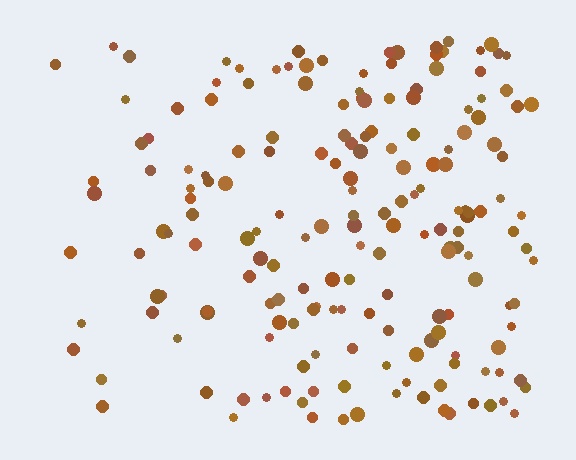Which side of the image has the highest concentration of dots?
The right.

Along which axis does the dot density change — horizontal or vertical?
Horizontal.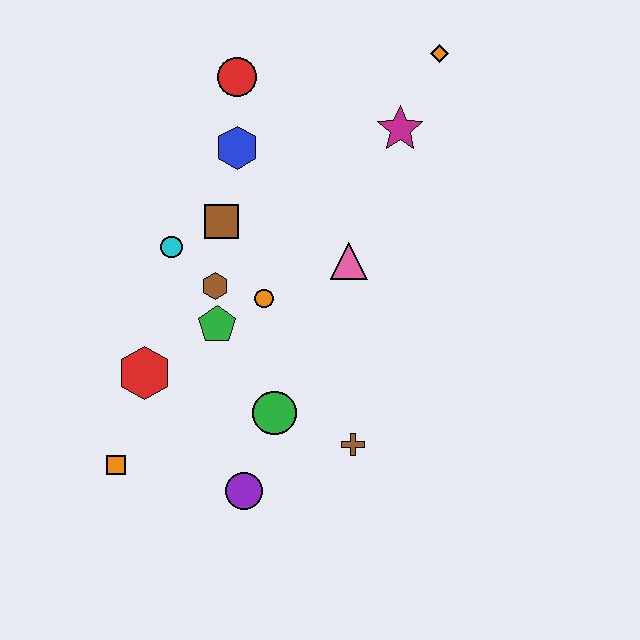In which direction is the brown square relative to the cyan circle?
The brown square is to the right of the cyan circle.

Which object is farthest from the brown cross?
The orange diamond is farthest from the brown cross.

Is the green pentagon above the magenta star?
No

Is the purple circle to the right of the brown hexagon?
Yes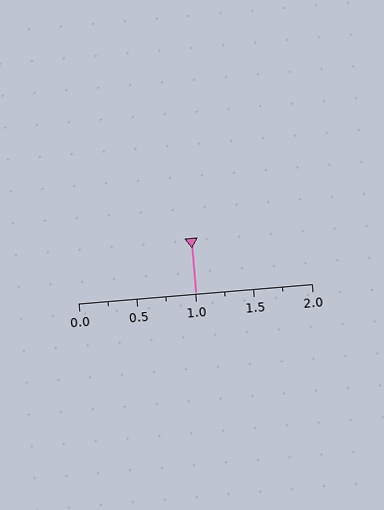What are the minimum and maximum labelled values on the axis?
The axis runs from 0.0 to 2.0.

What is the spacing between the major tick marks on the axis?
The major ticks are spaced 0.5 apart.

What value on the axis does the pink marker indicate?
The marker indicates approximately 1.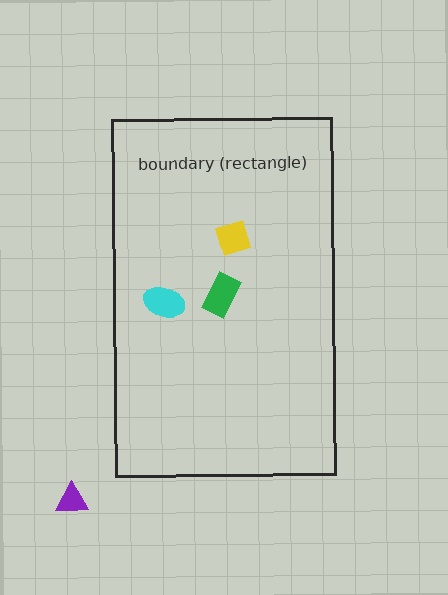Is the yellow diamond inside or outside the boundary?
Inside.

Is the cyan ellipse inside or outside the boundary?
Inside.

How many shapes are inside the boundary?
3 inside, 1 outside.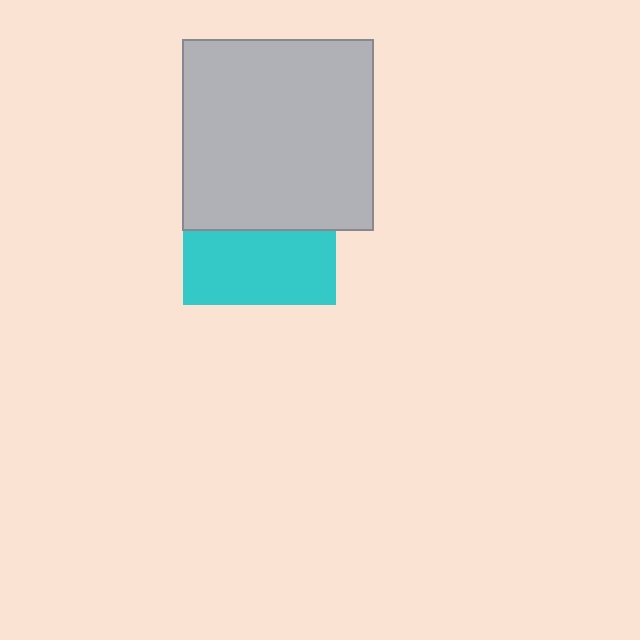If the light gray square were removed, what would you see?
You would see the complete cyan square.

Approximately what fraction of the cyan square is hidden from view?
Roughly 52% of the cyan square is hidden behind the light gray square.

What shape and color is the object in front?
The object in front is a light gray square.